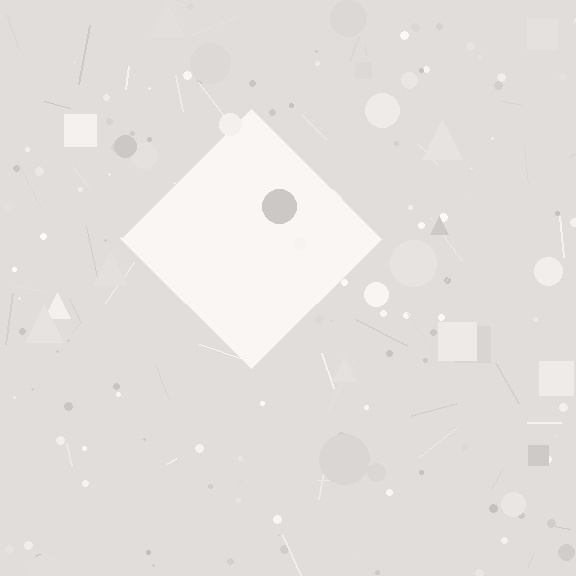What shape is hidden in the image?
A diamond is hidden in the image.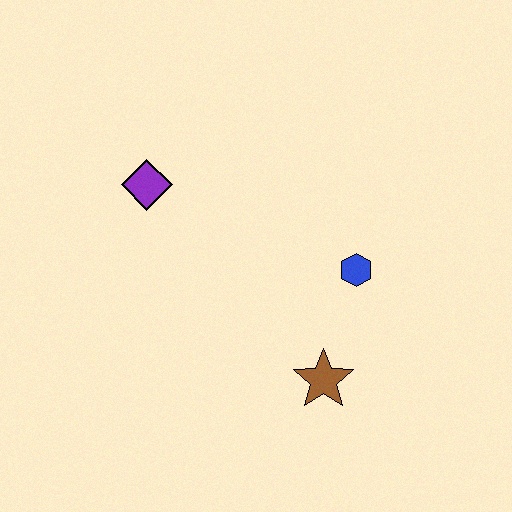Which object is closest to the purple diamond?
The blue hexagon is closest to the purple diamond.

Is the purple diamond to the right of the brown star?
No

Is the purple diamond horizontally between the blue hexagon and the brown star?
No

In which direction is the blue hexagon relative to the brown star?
The blue hexagon is above the brown star.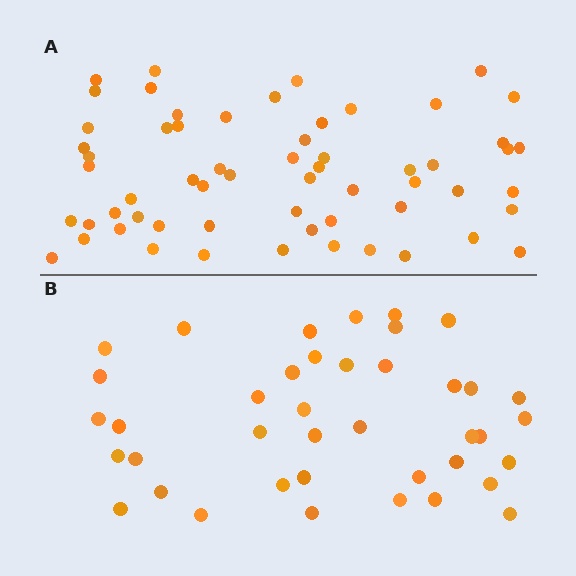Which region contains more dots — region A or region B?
Region A (the top region) has more dots.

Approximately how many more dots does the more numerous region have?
Region A has approximately 20 more dots than region B.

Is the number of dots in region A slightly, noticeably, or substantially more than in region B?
Region A has substantially more. The ratio is roughly 1.5 to 1.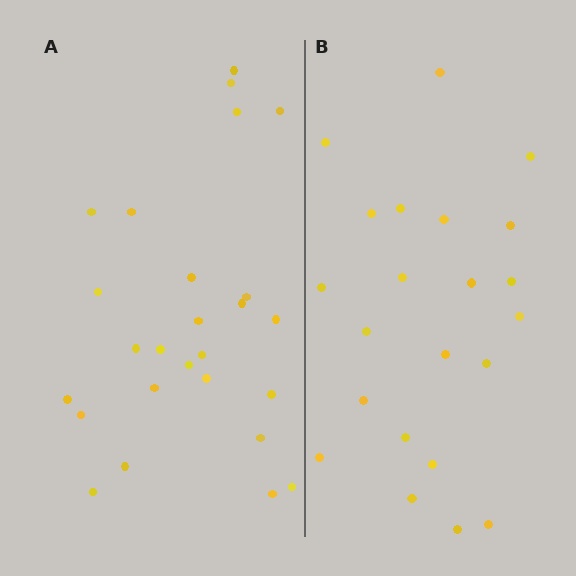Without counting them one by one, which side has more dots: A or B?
Region A (the left region) has more dots.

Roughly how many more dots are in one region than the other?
Region A has about 4 more dots than region B.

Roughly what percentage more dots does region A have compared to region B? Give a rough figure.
About 20% more.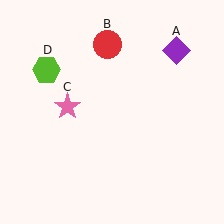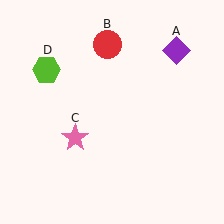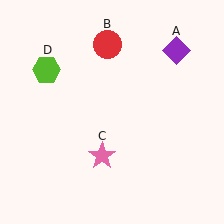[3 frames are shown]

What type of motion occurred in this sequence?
The pink star (object C) rotated counterclockwise around the center of the scene.